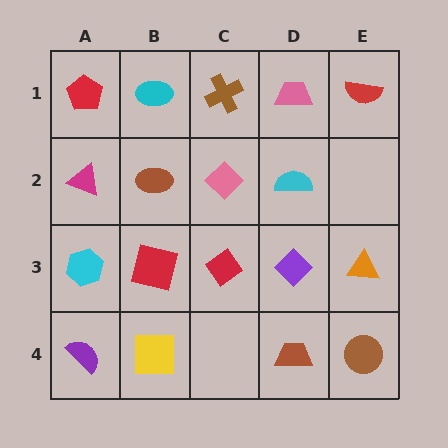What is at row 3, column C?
A red diamond.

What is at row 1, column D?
A pink trapezoid.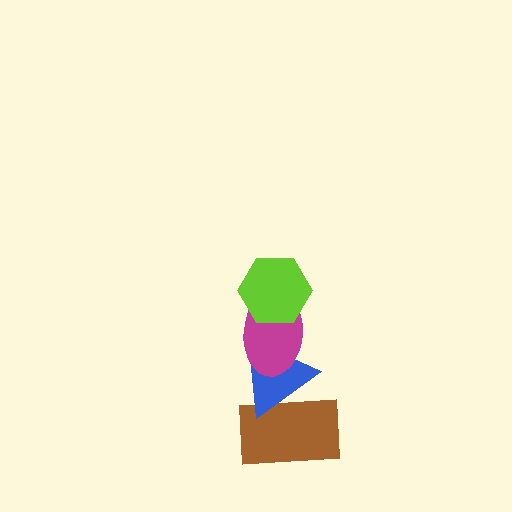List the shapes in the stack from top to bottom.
From top to bottom: the lime hexagon, the magenta ellipse, the blue triangle, the brown rectangle.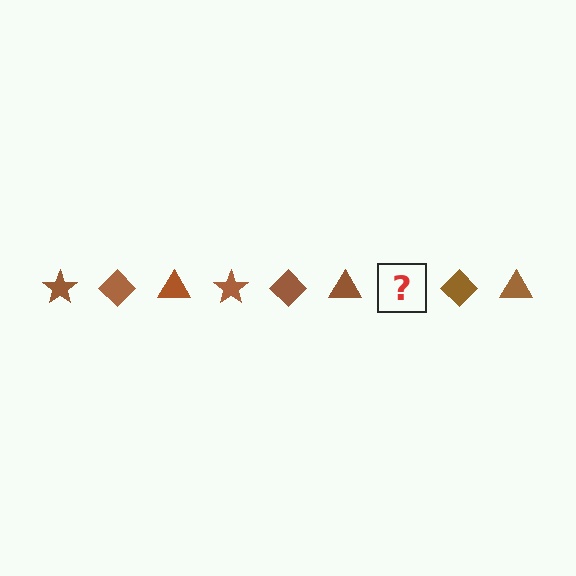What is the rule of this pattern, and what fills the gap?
The rule is that the pattern cycles through star, diamond, triangle shapes in brown. The gap should be filled with a brown star.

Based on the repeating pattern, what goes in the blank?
The blank should be a brown star.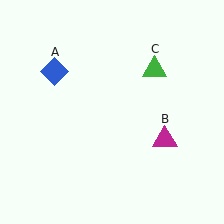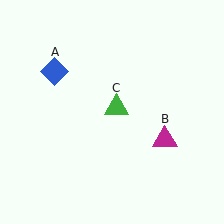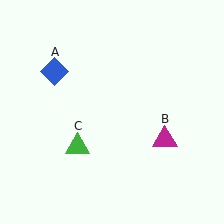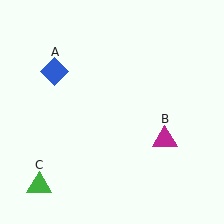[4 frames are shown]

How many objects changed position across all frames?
1 object changed position: green triangle (object C).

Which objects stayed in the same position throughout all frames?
Blue diamond (object A) and magenta triangle (object B) remained stationary.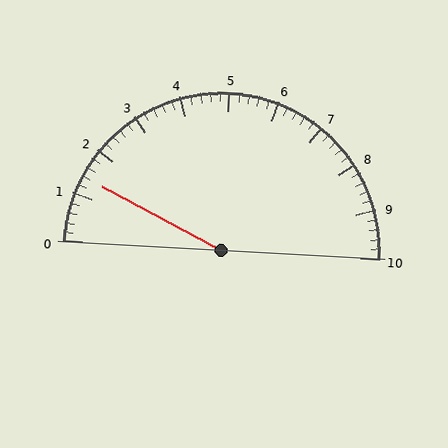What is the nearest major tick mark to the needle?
The nearest major tick mark is 1.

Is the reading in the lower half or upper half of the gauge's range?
The reading is in the lower half of the range (0 to 10).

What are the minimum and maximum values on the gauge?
The gauge ranges from 0 to 10.